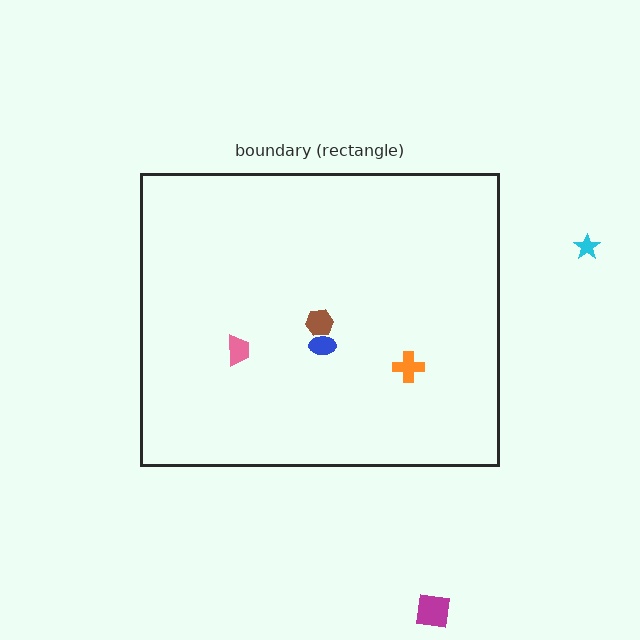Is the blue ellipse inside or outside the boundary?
Inside.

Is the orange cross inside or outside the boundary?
Inside.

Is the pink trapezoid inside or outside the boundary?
Inside.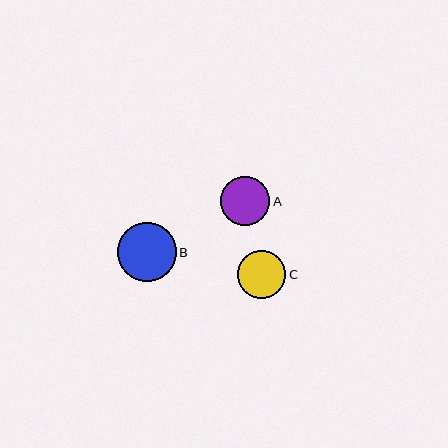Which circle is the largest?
Circle B is the largest with a size of approximately 59 pixels.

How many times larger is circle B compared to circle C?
Circle B is approximately 1.2 times the size of circle C.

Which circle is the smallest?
Circle C is the smallest with a size of approximately 48 pixels.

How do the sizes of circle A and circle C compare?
Circle A and circle C are approximately the same size.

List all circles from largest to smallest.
From largest to smallest: B, A, C.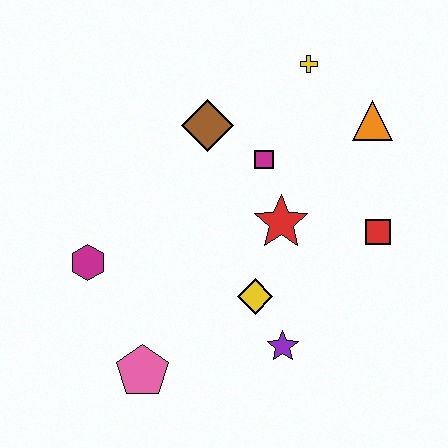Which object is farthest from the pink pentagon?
The yellow cross is farthest from the pink pentagon.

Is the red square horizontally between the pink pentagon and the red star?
No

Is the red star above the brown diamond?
No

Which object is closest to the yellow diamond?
The purple star is closest to the yellow diamond.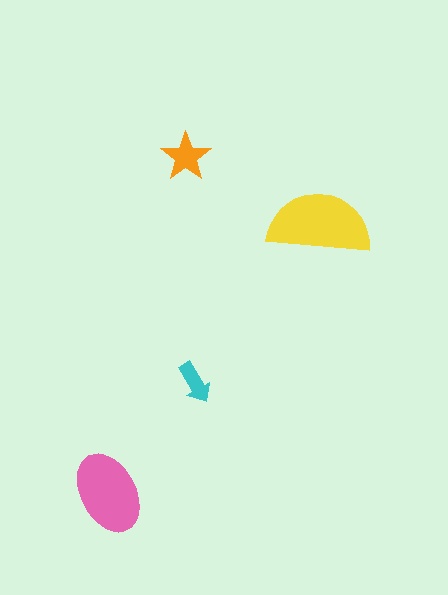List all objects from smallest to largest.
The cyan arrow, the orange star, the pink ellipse, the yellow semicircle.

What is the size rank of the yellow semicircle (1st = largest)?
1st.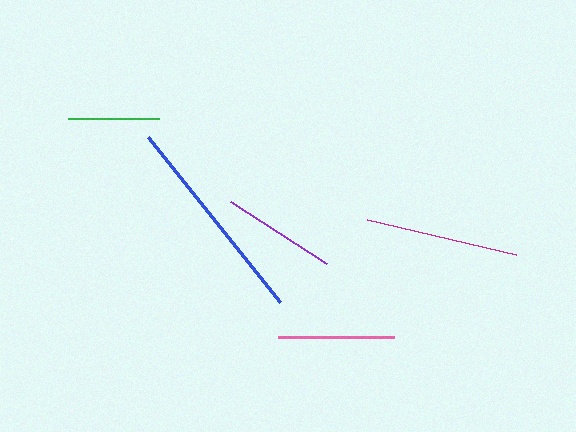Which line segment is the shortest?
The green line is the shortest at approximately 92 pixels.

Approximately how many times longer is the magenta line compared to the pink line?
The magenta line is approximately 1.3 times the length of the pink line.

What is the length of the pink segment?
The pink segment is approximately 116 pixels long.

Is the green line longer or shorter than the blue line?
The blue line is longer than the green line.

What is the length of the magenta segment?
The magenta segment is approximately 153 pixels long.